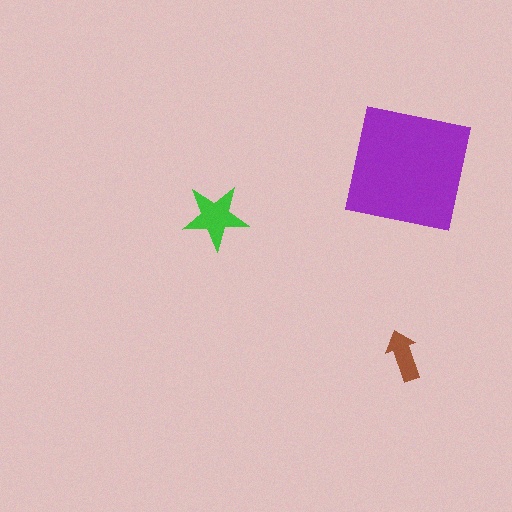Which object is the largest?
The purple square.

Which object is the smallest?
The brown arrow.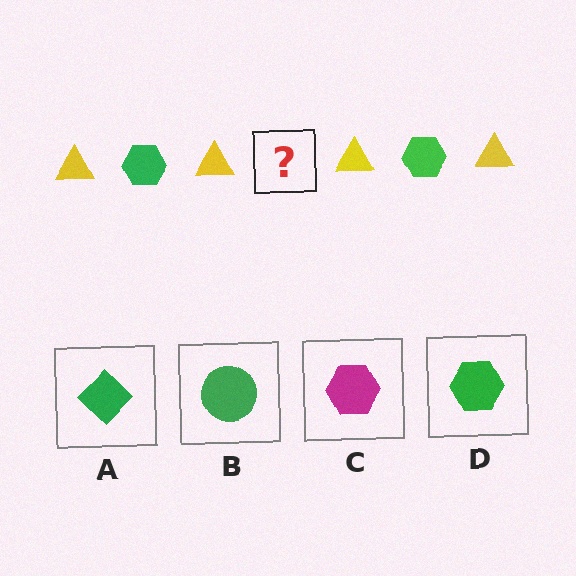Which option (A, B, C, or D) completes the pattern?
D.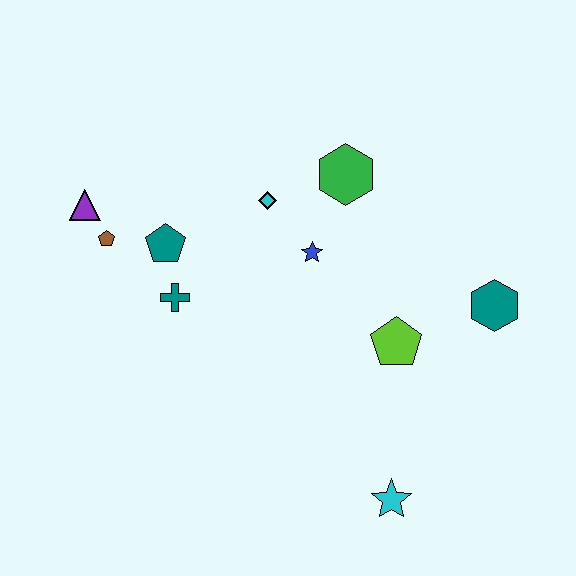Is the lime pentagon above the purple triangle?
No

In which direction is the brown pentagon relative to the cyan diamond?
The brown pentagon is to the left of the cyan diamond.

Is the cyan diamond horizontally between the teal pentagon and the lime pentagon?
Yes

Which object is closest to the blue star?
The cyan diamond is closest to the blue star.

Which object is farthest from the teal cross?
The teal hexagon is farthest from the teal cross.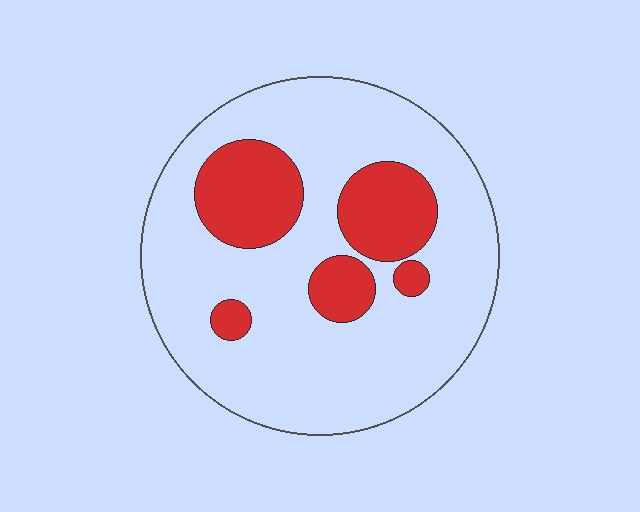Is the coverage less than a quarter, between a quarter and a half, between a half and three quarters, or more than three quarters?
Less than a quarter.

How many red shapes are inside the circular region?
5.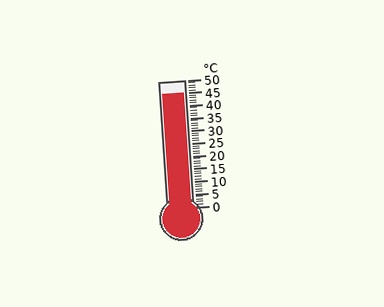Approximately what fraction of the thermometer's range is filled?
The thermometer is filled to approximately 90% of its range.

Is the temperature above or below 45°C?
The temperature is at 45°C.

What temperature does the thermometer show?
The thermometer shows approximately 45°C.